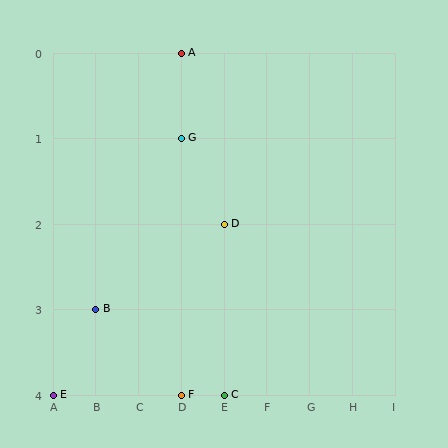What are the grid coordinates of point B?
Point B is at grid coordinates (B, 3).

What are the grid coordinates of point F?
Point F is at grid coordinates (D, 4).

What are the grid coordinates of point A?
Point A is at grid coordinates (D, 0).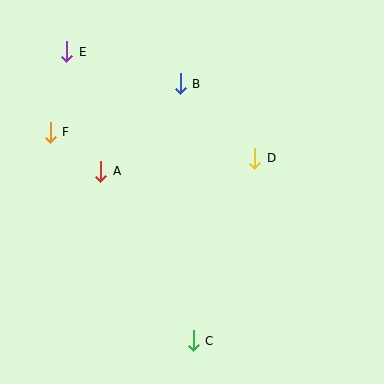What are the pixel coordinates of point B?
Point B is at (180, 84).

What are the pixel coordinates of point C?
Point C is at (193, 341).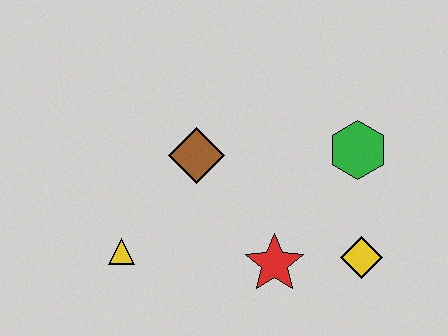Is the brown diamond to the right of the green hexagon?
No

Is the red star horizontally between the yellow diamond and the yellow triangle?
Yes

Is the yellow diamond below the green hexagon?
Yes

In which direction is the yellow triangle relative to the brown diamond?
The yellow triangle is below the brown diamond.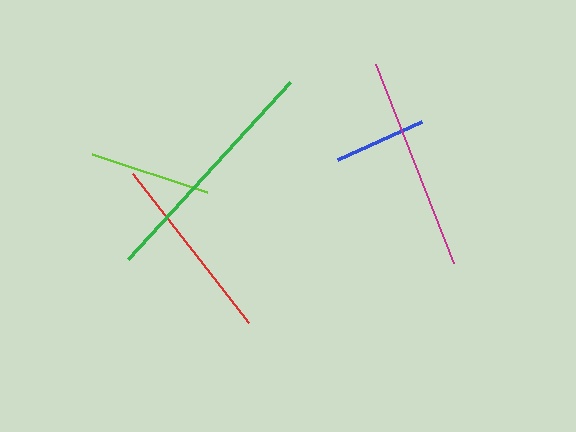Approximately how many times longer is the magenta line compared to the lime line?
The magenta line is approximately 1.8 times the length of the lime line.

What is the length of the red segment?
The red segment is approximately 189 pixels long.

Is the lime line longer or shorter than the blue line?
The lime line is longer than the blue line.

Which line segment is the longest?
The green line is the longest at approximately 240 pixels.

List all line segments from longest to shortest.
From longest to shortest: green, magenta, red, lime, blue.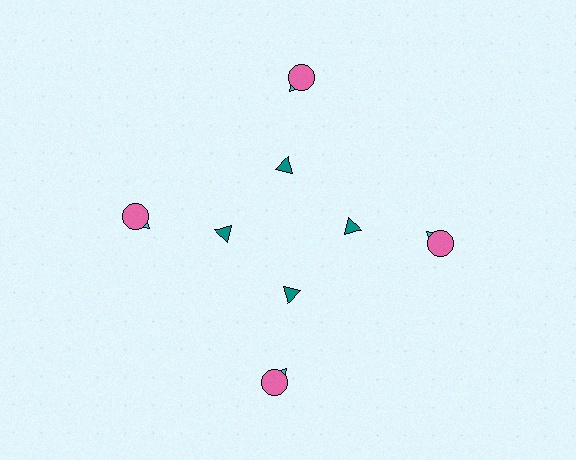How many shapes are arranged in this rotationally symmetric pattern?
There are 12 shapes, arranged in 4 groups of 3.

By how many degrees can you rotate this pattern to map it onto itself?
The pattern maps onto itself every 90 degrees of rotation.